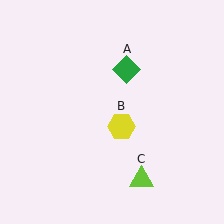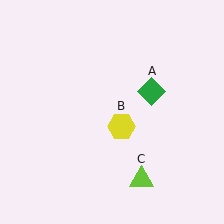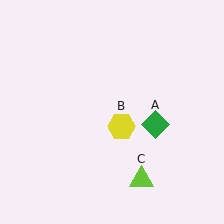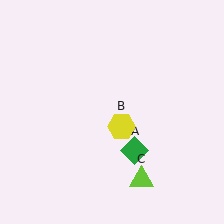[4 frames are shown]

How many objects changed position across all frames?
1 object changed position: green diamond (object A).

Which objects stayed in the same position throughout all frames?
Yellow hexagon (object B) and lime triangle (object C) remained stationary.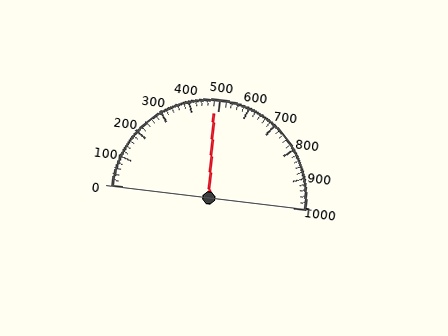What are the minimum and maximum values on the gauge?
The gauge ranges from 0 to 1000.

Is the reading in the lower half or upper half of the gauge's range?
The reading is in the lower half of the range (0 to 1000).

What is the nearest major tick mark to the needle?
The nearest major tick mark is 500.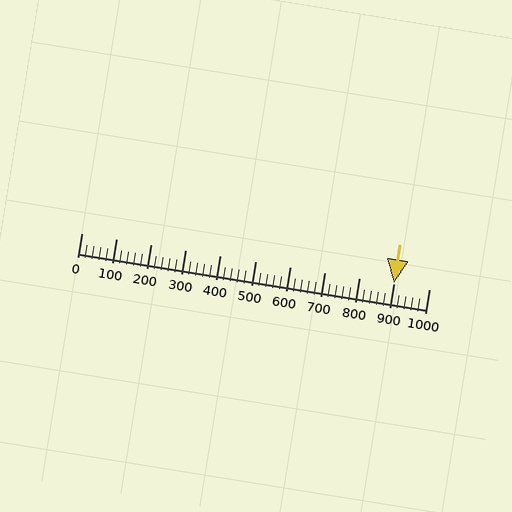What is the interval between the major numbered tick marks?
The major tick marks are spaced 100 units apart.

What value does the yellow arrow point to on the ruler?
The yellow arrow points to approximately 900.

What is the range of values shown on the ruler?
The ruler shows values from 0 to 1000.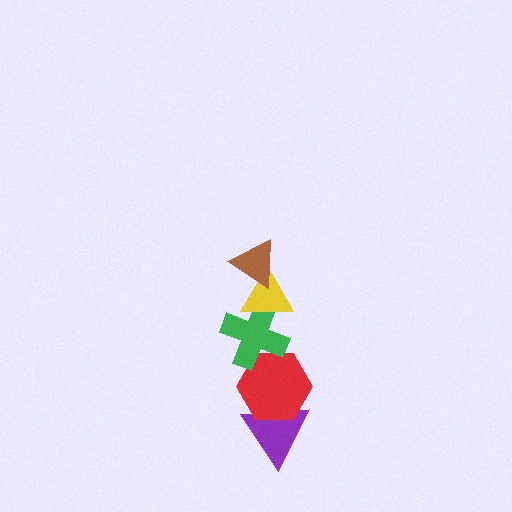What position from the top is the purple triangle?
The purple triangle is 5th from the top.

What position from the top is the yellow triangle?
The yellow triangle is 2nd from the top.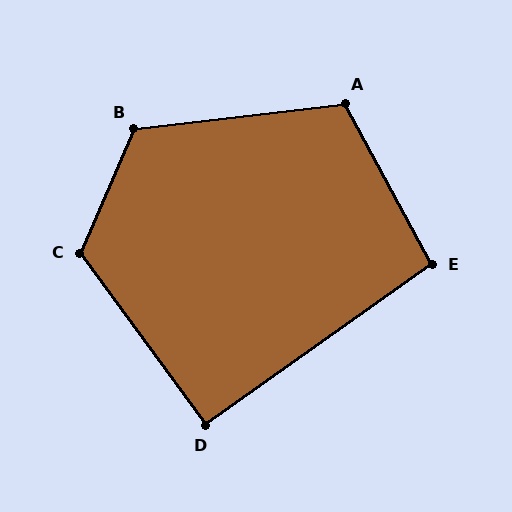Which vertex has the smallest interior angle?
D, at approximately 91 degrees.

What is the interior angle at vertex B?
Approximately 120 degrees (obtuse).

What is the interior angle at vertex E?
Approximately 97 degrees (obtuse).